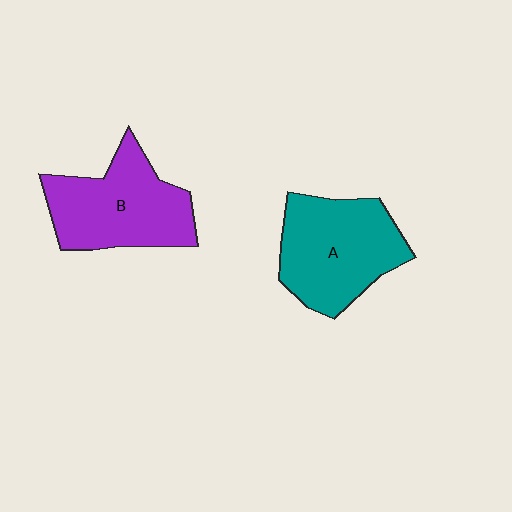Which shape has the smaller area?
Shape B (purple).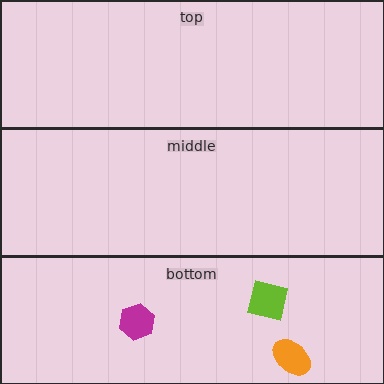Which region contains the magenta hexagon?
The bottom region.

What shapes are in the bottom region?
The lime square, the orange ellipse, the magenta hexagon.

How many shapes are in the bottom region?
3.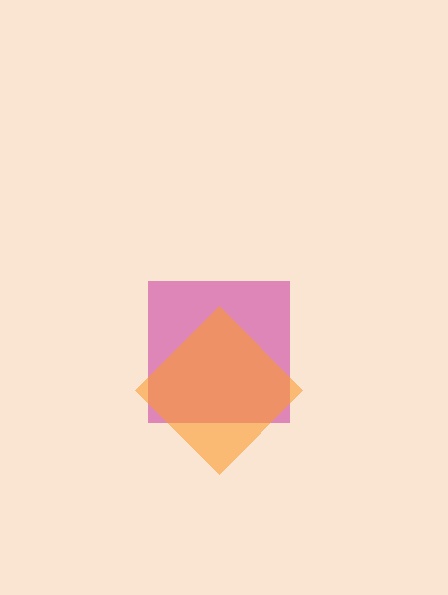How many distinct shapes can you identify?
There are 2 distinct shapes: a magenta square, an orange diamond.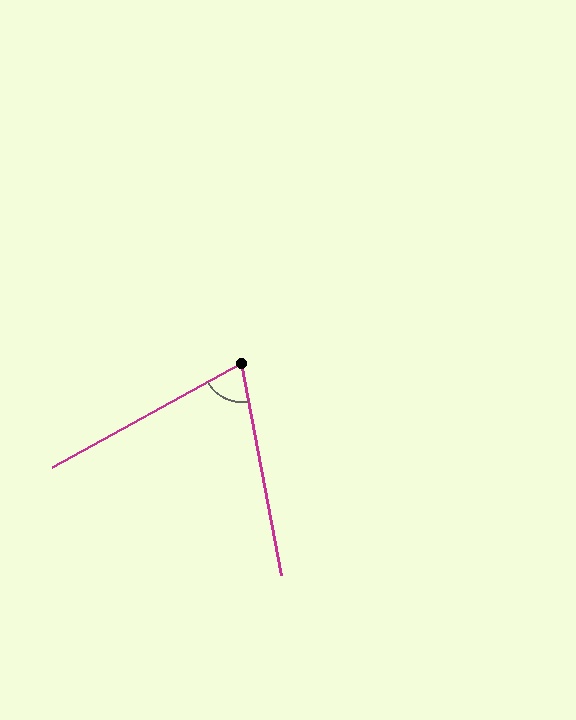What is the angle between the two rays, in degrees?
Approximately 72 degrees.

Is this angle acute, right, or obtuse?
It is acute.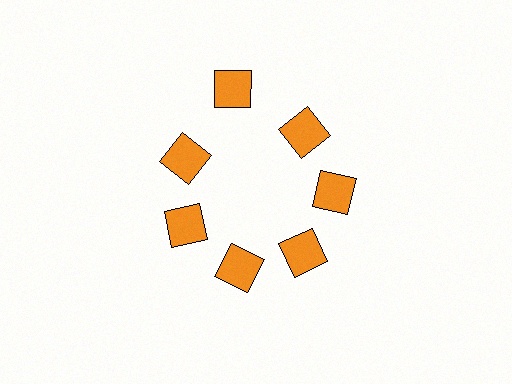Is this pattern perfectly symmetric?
No. The 7 orange squares are arranged in a ring, but one element near the 12 o'clock position is pushed outward from the center, breaking the 7-fold rotational symmetry.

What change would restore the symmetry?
The symmetry would be restored by moving it inward, back onto the ring so that all 7 squares sit at equal angles and equal distance from the center.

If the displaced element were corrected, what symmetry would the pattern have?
It would have 7-fold rotational symmetry — the pattern would map onto itself every 51 degrees.